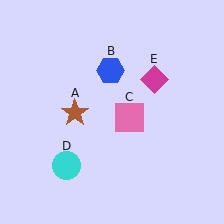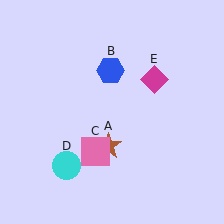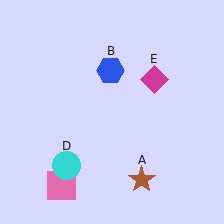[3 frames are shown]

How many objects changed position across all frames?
2 objects changed position: brown star (object A), pink square (object C).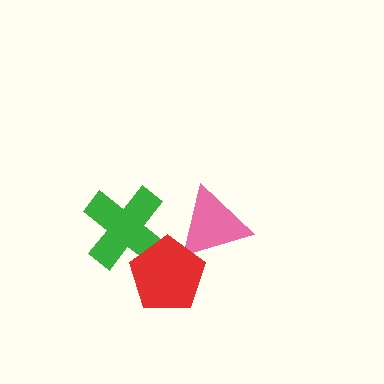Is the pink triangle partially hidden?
Yes, it is partially covered by another shape.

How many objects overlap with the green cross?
1 object overlaps with the green cross.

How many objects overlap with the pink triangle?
1 object overlaps with the pink triangle.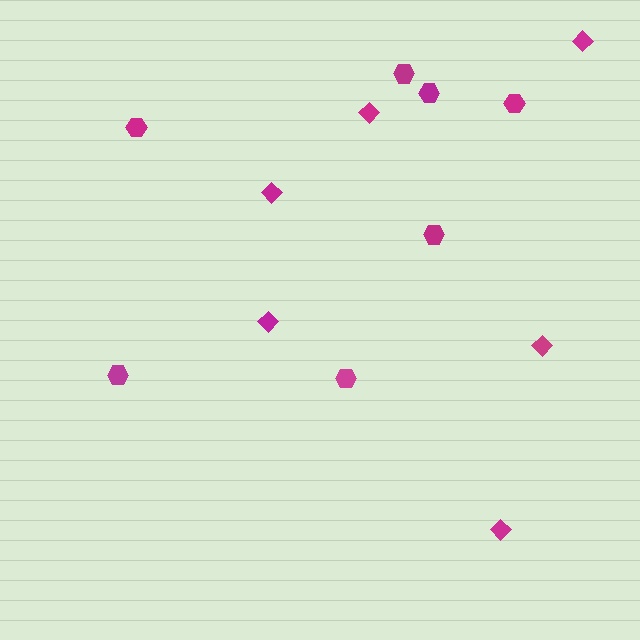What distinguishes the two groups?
There are 2 groups: one group of diamonds (6) and one group of hexagons (7).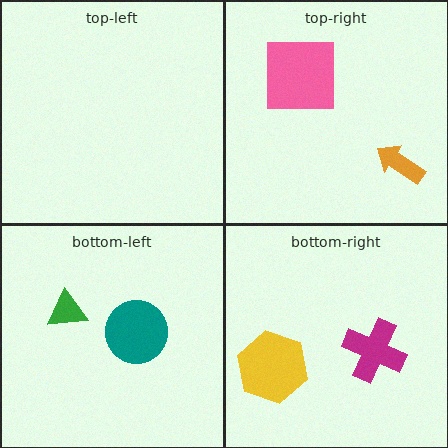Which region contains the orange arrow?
The top-right region.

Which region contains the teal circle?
The bottom-left region.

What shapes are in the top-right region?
The orange arrow, the pink square.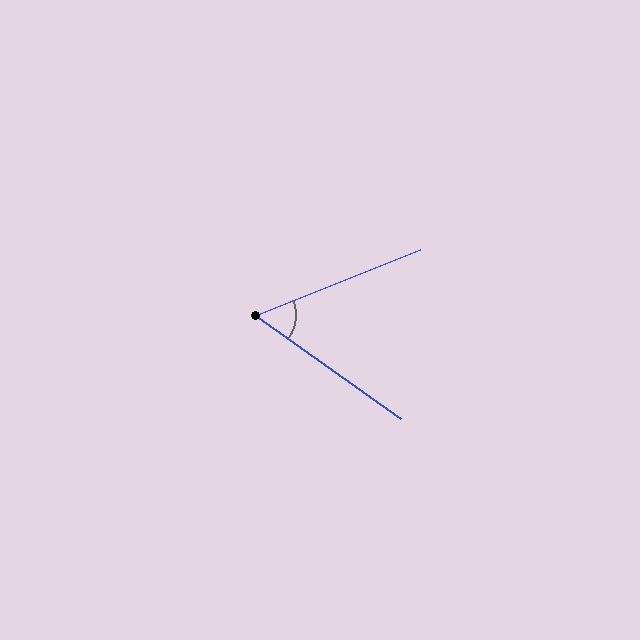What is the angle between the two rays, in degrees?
Approximately 57 degrees.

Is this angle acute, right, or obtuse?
It is acute.